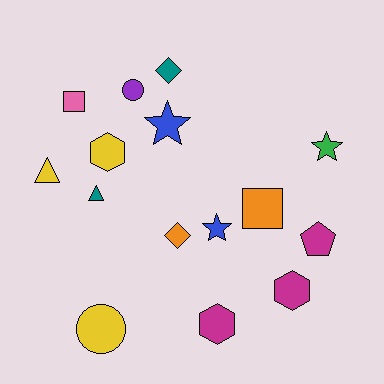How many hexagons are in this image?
There are 3 hexagons.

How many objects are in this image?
There are 15 objects.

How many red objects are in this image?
There are no red objects.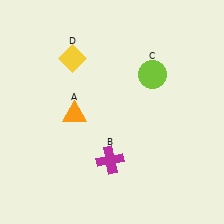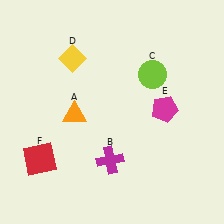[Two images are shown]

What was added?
A magenta pentagon (E), a red square (F) were added in Image 2.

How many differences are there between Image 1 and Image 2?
There are 2 differences between the two images.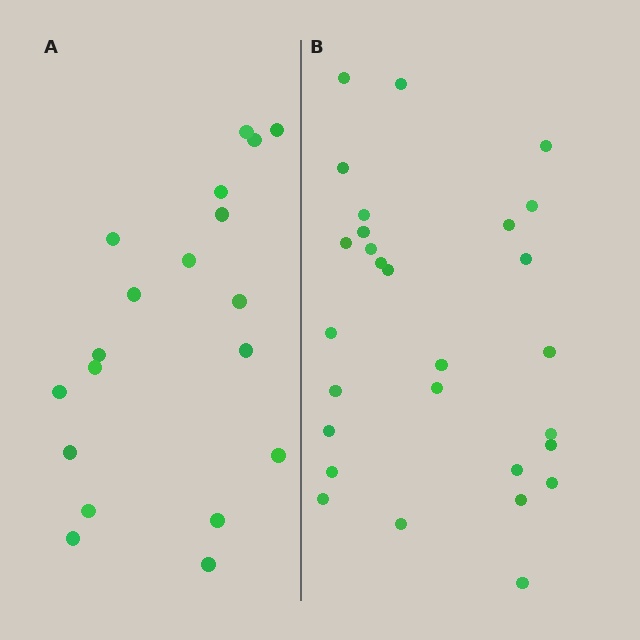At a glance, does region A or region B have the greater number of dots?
Region B (the right region) has more dots.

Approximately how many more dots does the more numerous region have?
Region B has roughly 8 or so more dots than region A.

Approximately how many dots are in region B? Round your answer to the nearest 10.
About 30 dots. (The exact count is 28, which rounds to 30.)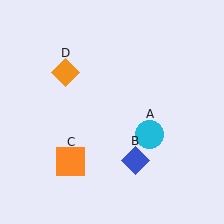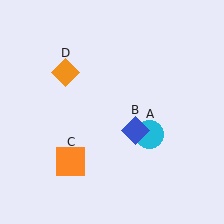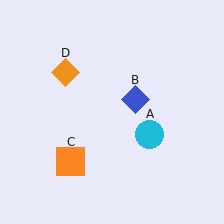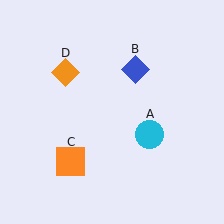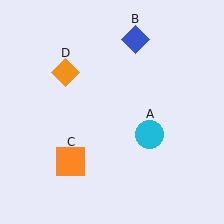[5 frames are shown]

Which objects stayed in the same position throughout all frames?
Cyan circle (object A) and orange square (object C) and orange diamond (object D) remained stationary.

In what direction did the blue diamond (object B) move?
The blue diamond (object B) moved up.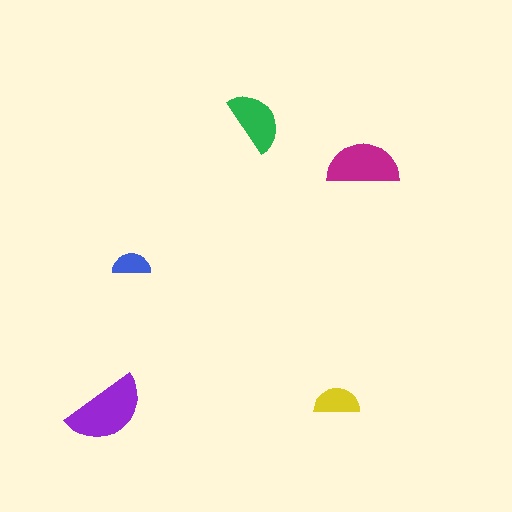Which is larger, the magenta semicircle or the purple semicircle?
The purple one.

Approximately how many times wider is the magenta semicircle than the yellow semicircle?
About 1.5 times wider.